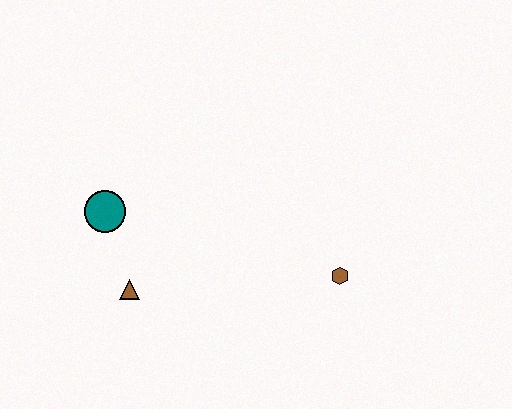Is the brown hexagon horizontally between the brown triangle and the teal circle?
No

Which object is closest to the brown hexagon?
The brown triangle is closest to the brown hexagon.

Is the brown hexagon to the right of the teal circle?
Yes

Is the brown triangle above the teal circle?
No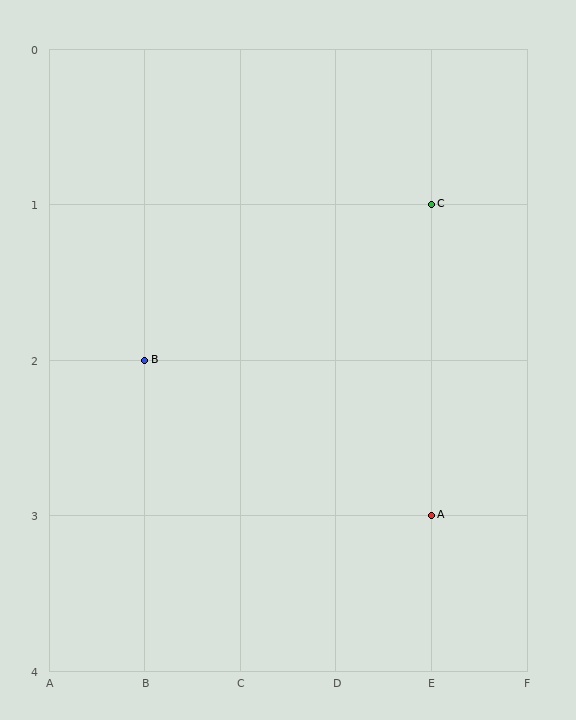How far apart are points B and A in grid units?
Points B and A are 3 columns and 1 row apart (about 3.2 grid units diagonally).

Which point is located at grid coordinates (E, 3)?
Point A is at (E, 3).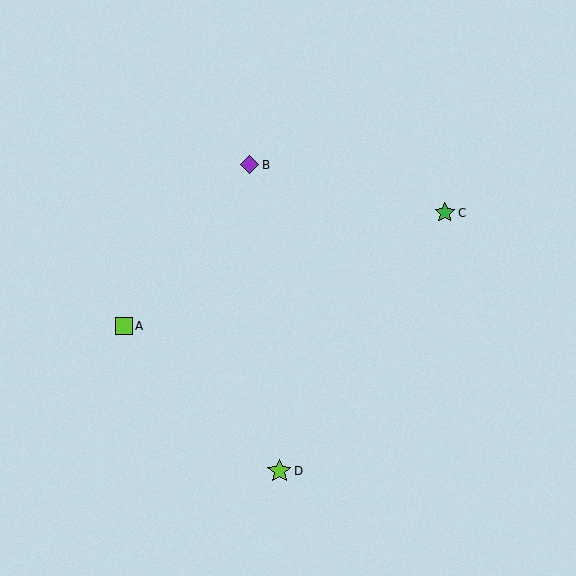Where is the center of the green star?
The center of the green star is at (445, 213).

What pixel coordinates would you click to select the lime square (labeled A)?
Click at (124, 326) to select the lime square A.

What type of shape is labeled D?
Shape D is a lime star.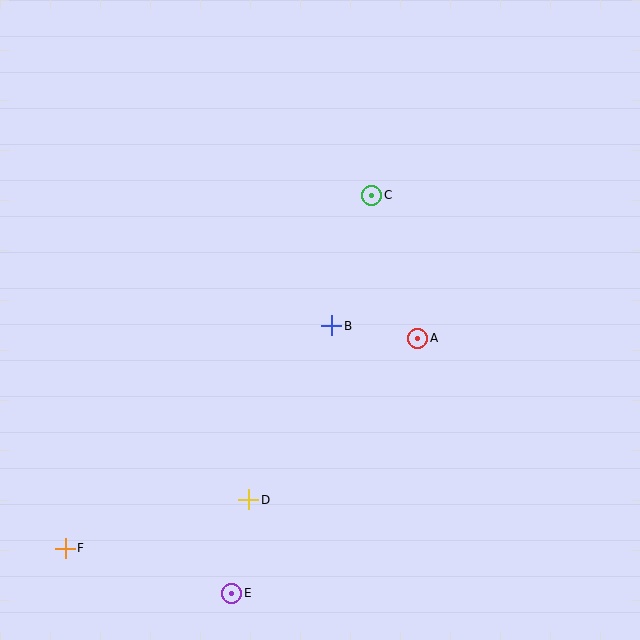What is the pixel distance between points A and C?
The distance between A and C is 150 pixels.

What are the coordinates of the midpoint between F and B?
The midpoint between F and B is at (198, 437).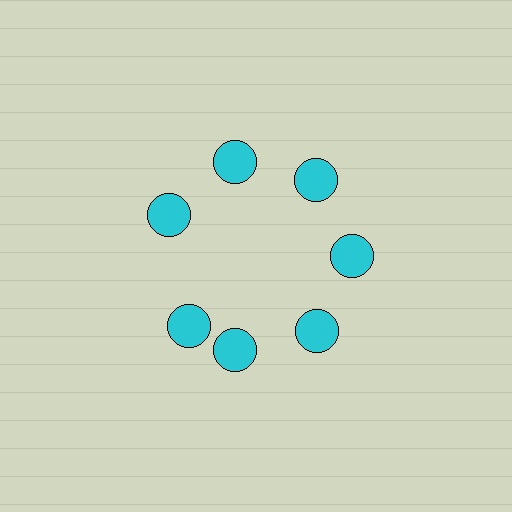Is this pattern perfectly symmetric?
No. The 7 cyan circles are arranged in a ring, but one element near the 8 o'clock position is rotated out of alignment along the ring, breaking the 7-fold rotational symmetry.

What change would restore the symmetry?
The symmetry would be restored by rotating it back into even spacing with its neighbors so that all 7 circles sit at equal angles and equal distance from the center.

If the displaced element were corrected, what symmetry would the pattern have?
It would have 7-fold rotational symmetry — the pattern would map onto itself every 51 degrees.